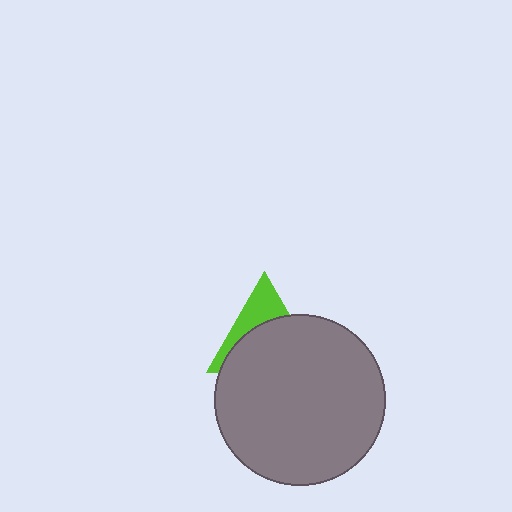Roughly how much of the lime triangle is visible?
A small part of it is visible (roughly 35%).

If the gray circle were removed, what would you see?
You would see the complete lime triangle.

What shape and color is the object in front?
The object in front is a gray circle.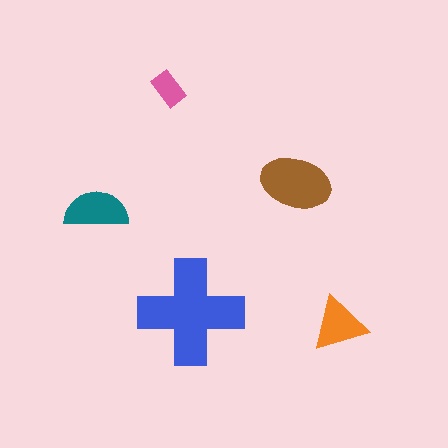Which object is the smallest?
The pink rectangle.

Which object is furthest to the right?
The orange triangle is rightmost.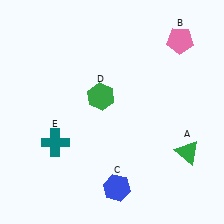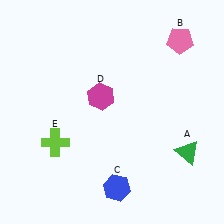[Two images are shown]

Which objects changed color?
D changed from green to magenta. E changed from teal to lime.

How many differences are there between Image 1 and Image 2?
There are 2 differences between the two images.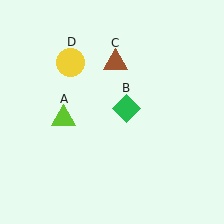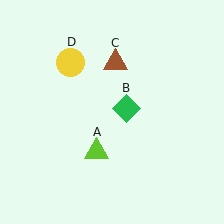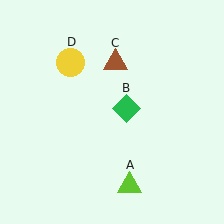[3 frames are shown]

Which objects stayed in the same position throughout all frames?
Green diamond (object B) and brown triangle (object C) and yellow circle (object D) remained stationary.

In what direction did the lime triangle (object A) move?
The lime triangle (object A) moved down and to the right.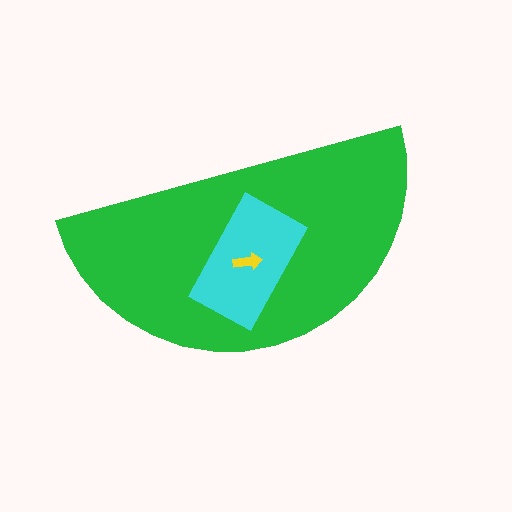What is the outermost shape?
The green semicircle.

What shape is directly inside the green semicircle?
The cyan rectangle.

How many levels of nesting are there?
3.